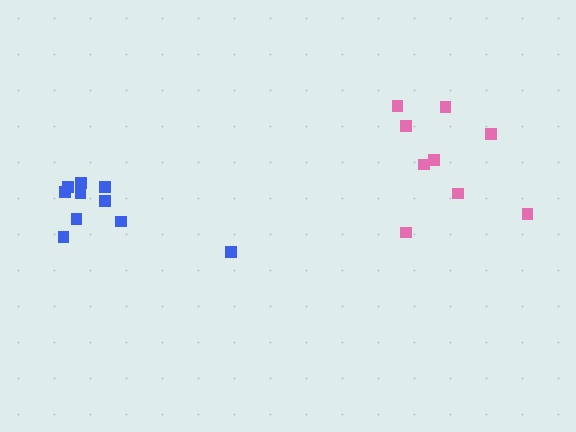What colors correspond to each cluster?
The clusters are colored: pink, blue.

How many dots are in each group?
Group 1: 9 dots, Group 2: 10 dots (19 total).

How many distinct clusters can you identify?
There are 2 distinct clusters.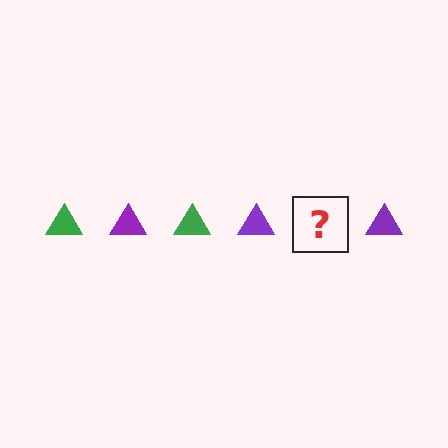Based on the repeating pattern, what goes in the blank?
The blank should be a green triangle.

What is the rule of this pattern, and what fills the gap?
The rule is that the pattern cycles through green, purple triangles. The gap should be filled with a green triangle.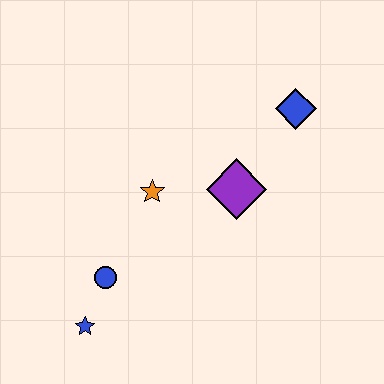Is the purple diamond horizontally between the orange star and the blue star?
No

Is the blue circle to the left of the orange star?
Yes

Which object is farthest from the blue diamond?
The blue star is farthest from the blue diamond.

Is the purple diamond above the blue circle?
Yes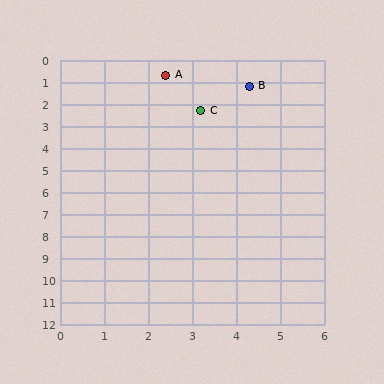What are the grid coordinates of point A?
Point A is at approximately (2.4, 0.7).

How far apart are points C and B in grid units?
Points C and B are about 1.6 grid units apart.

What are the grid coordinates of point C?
Point C is at approximately (3.2, 2.3).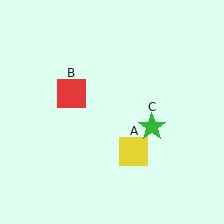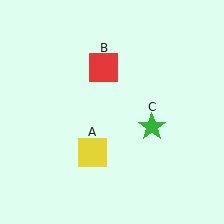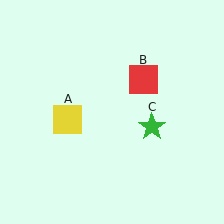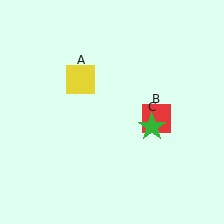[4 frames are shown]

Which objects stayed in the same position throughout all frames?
Green star (object C) remained stationary.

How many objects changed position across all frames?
2 objects changed position: yellow square (object A), red square (object B).